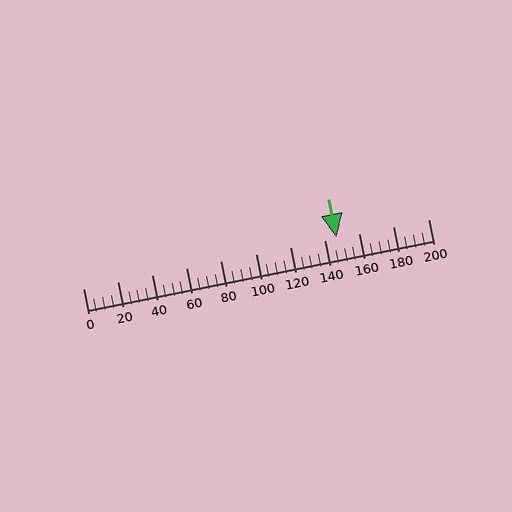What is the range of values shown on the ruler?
The ruler shows values from 0 to 200.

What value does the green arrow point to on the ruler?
The green arrow points to approximately 147.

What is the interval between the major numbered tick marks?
The major tick marks are spaced 20 units apart.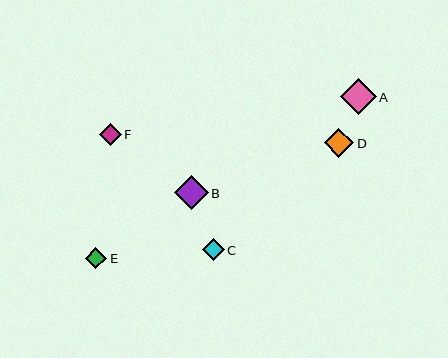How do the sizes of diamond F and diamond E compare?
Diamond F and diamond E are approximately the same size.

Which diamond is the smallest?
Diamond E is the smallest with a size of approximately 21 pixels.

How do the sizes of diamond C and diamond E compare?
Diamond C and diamond E are approximately the same size.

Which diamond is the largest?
Diamond A is the largest with a size of approximately 36 pixels.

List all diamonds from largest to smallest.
From largest to smallest: A, B, D, C, F, E.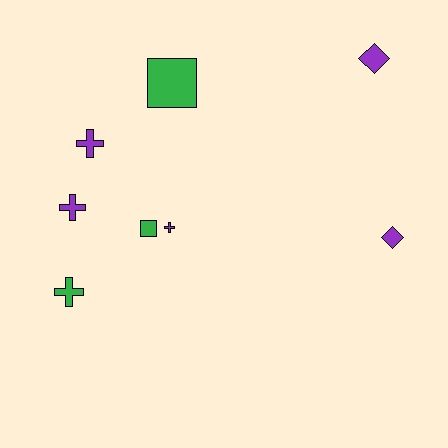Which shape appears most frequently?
Cross, with 4 objects.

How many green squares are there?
There are 2 green squares.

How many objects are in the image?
There are 8 objects.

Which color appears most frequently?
Purple, with 5 objects.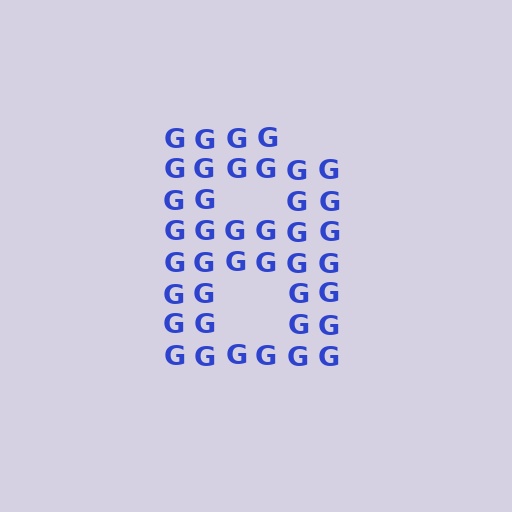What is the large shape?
The large shape is the letter B.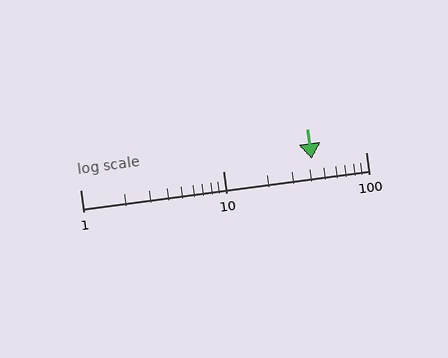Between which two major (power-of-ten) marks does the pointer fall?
The pointer is between 10 and 100.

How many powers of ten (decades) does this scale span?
The scale spans 2 decades, from 1 to 100.